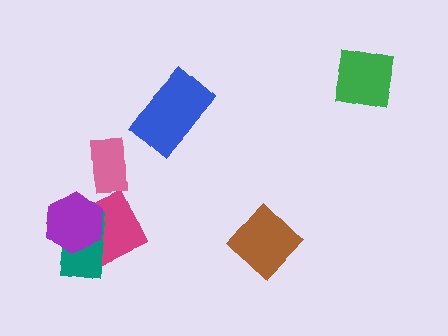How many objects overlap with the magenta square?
2 objects overlap with the magenta square.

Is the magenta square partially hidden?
Yes, it is partially covered by another shape.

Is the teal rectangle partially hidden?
Yes, it is partially covered by another shape.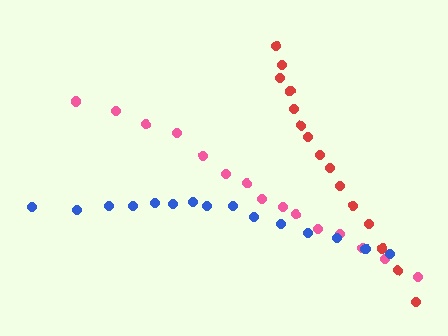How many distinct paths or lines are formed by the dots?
There are 3 distinct paths.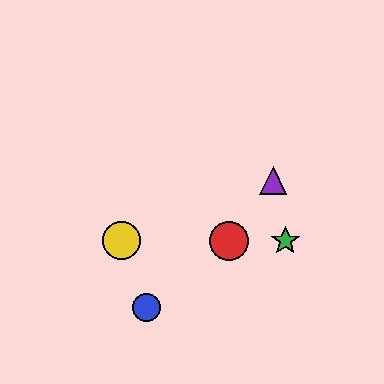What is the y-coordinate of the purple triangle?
The purple triangle is at y≈181.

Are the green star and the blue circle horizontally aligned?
No, the green star is at y≈241 and the blue circle is at y≈307.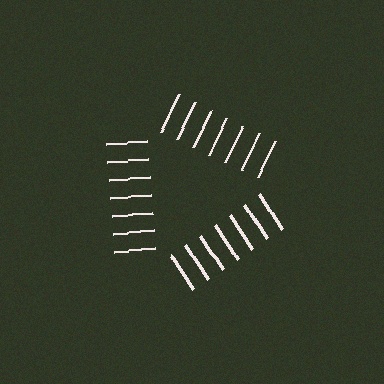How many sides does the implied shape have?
3 sides — the line-ends trace a triangle.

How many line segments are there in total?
21 — 7 along each of the 3 edges.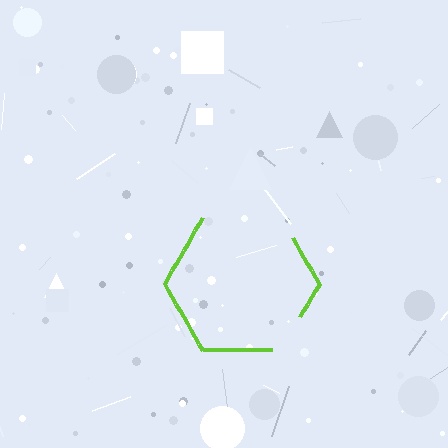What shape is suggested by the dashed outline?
The dashed outline suggests a hexagon.